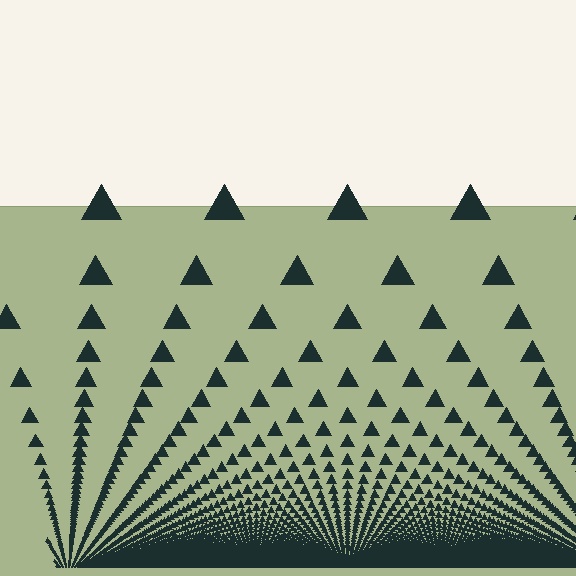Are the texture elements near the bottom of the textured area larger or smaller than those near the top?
Smaller. The gradient is inverted — elements near the bottom are smaller and denser.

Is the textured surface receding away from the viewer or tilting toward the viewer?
The surface appears to tilt toward the viewer. Texture elements get larger and sparser toward the top.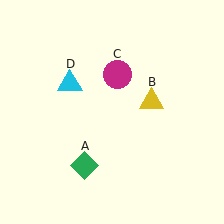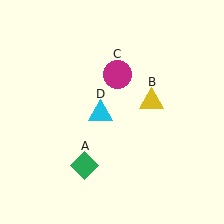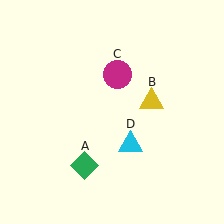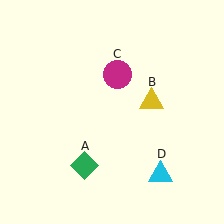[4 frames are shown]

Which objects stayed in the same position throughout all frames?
Green diamond (object A) and yellow triangle (object B) and magenta circle (object C) remained stationary.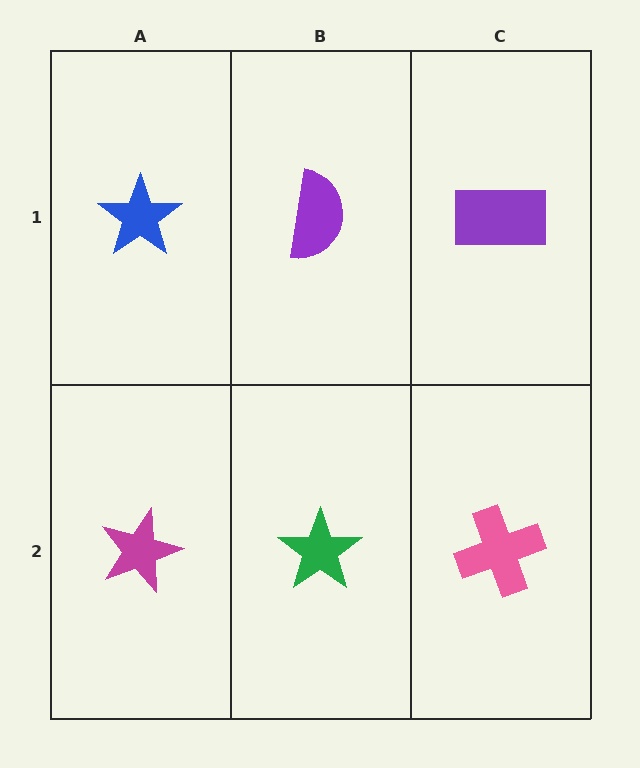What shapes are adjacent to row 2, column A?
A blue star (row 1, column A), a green star (row 2, column B).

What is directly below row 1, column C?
A pink cross.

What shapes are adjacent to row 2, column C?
A purple rectangle (row 1, column C), a green star (row 2, column B).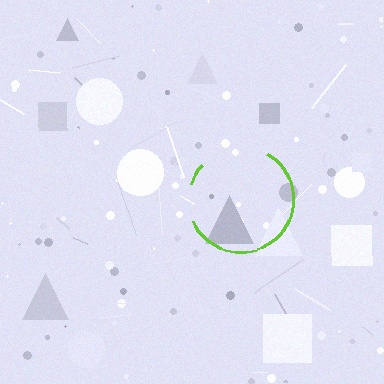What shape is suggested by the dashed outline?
The dashed outline suggests a circle.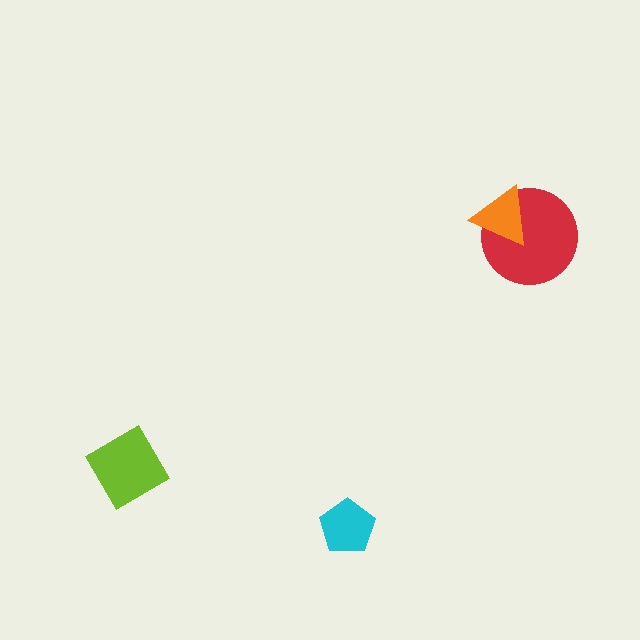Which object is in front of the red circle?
The orange triangle is in front of the red circle.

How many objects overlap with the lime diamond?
0 objects overlap with the lime diamond.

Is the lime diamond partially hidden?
No, no other shape covers it.